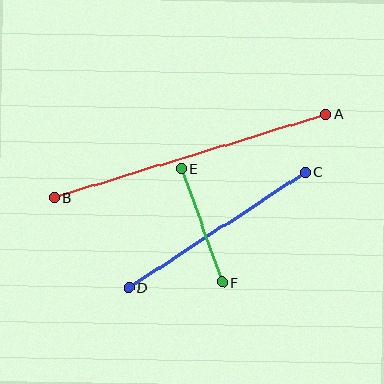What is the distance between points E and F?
The distance is approximately 121 pixels.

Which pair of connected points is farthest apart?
Points A and B are farthest apart.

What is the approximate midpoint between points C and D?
The midpoint is at approximately (217, 230) pixels.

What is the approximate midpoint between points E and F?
The midpoint is at approximately (202, 225) pixels.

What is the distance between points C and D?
The distance is approximately 211 pixels.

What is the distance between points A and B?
The distance is approximately 284 pixels.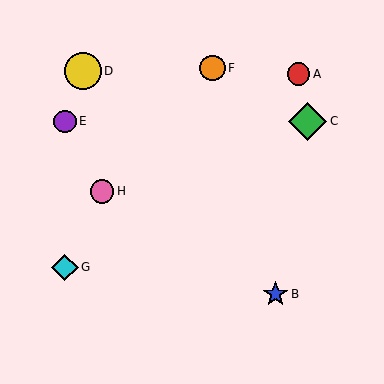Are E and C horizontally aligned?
Yes, both are at y≈121.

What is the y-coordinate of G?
Object G is at y≈268.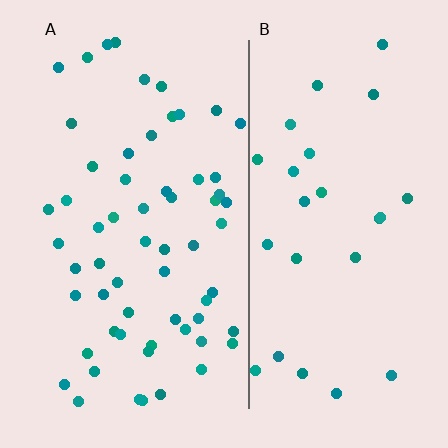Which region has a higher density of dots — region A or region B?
A (the left).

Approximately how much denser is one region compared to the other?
Approximately 2.2× — region A over region B.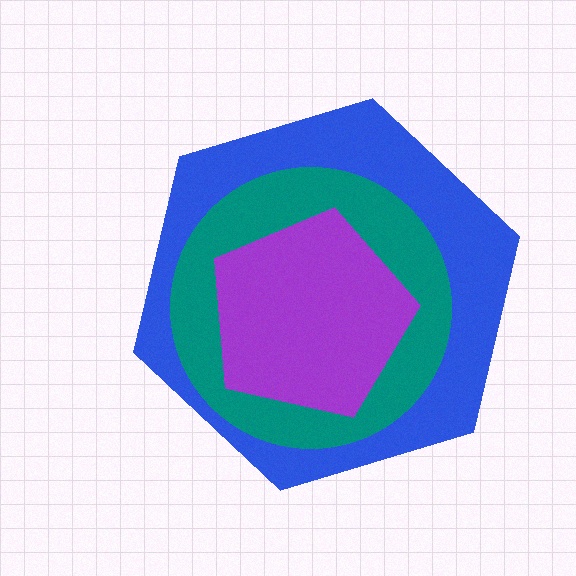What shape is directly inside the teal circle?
The purple pentagon.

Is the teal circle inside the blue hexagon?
Yes.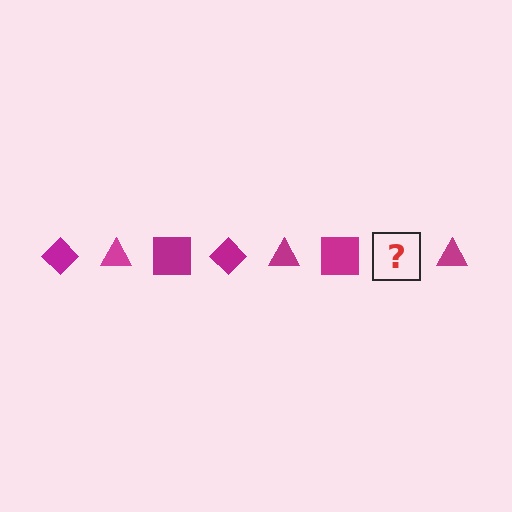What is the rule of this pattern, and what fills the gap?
The rule is that the pattern cycles through diamond, triangle, square shapes in magenta. The gap should be filled with a magenta diamond.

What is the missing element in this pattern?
The missing element is a magenta diamond.